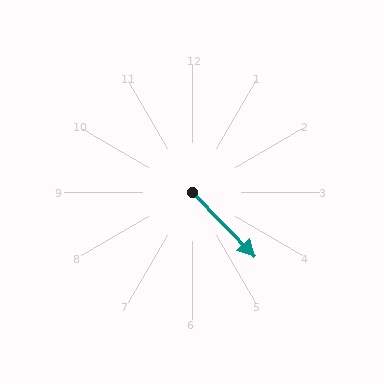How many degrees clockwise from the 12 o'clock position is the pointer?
Approximately 136 degrees.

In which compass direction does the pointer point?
Southeast.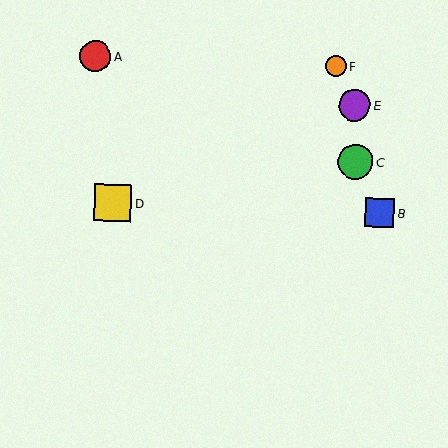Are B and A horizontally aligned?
No, B is at y≈213 and A is at y≈56.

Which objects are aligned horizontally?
Objects B, D are aligned horizontally.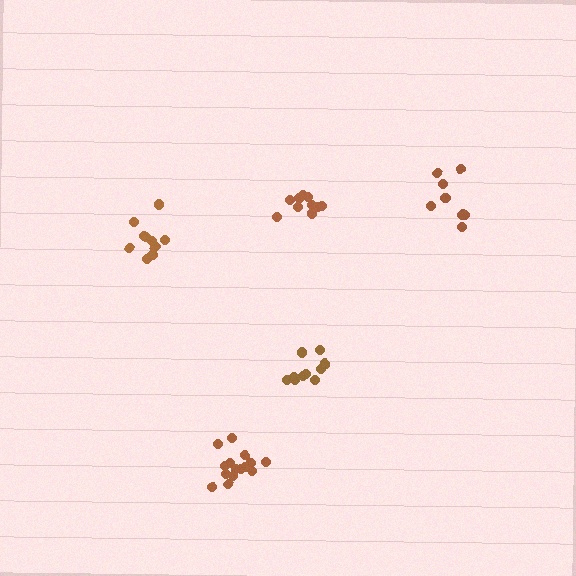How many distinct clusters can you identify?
There are 5 distinct clusters.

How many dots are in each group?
Group 1: 10 dots, Group 2: 9 dots, Group 3: 10 dots, Group 4: 11 dots, Group 5: 15 dots (55 total).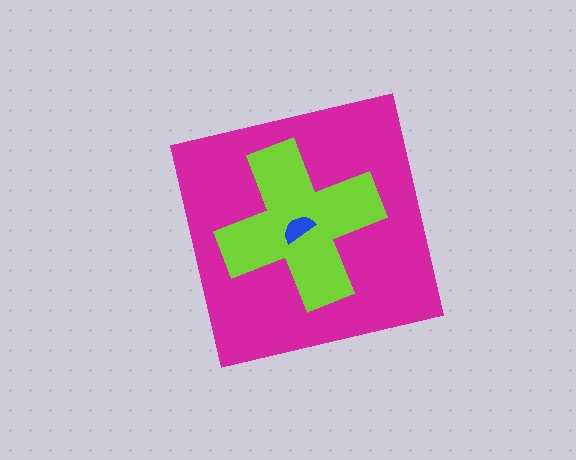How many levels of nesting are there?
3.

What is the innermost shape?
The blue semicircle.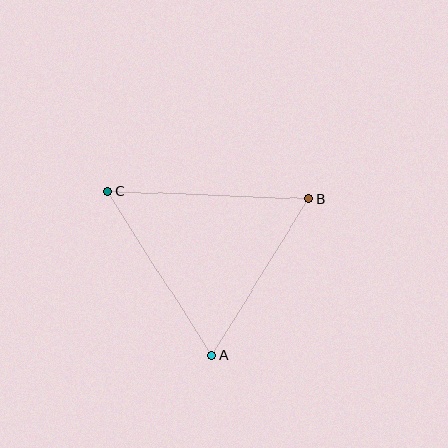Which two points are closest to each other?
Points A and B are closest to each other.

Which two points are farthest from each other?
Points B and C are farthest from each other.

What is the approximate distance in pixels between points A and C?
The distance between A and C is approximately 194 pixels.